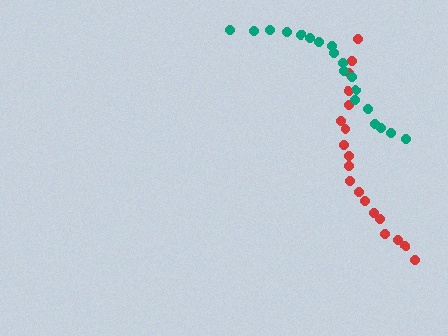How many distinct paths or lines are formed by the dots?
There are 2 distinct paths.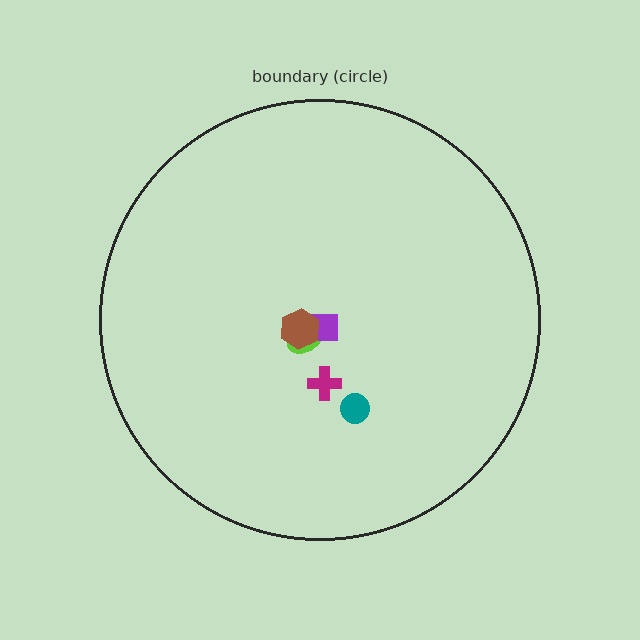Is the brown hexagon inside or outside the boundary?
Inside.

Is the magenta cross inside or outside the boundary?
Inside.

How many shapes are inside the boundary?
5 inside, 0 outside.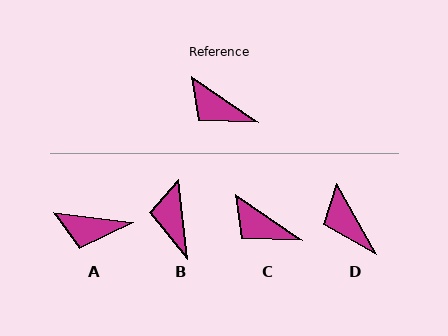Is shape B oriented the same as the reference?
No, it is off by about 49 degrees.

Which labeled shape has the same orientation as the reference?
C.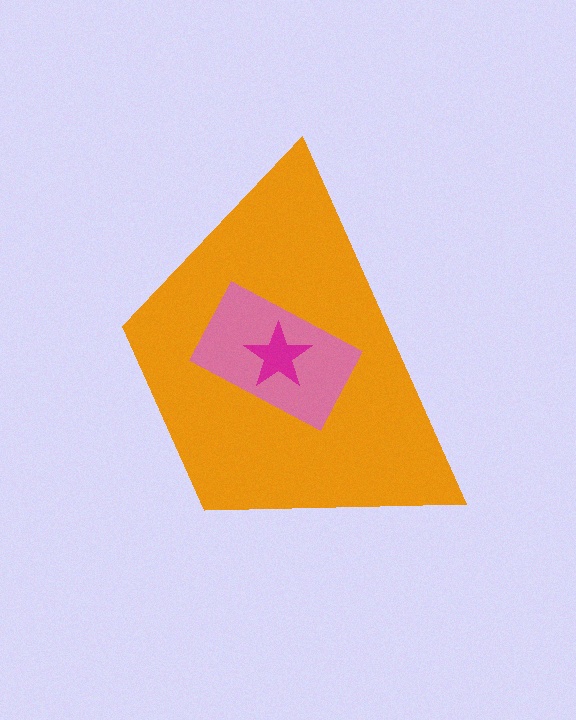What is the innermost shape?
The magenta star.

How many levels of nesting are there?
3.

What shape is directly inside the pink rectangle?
The magenta star.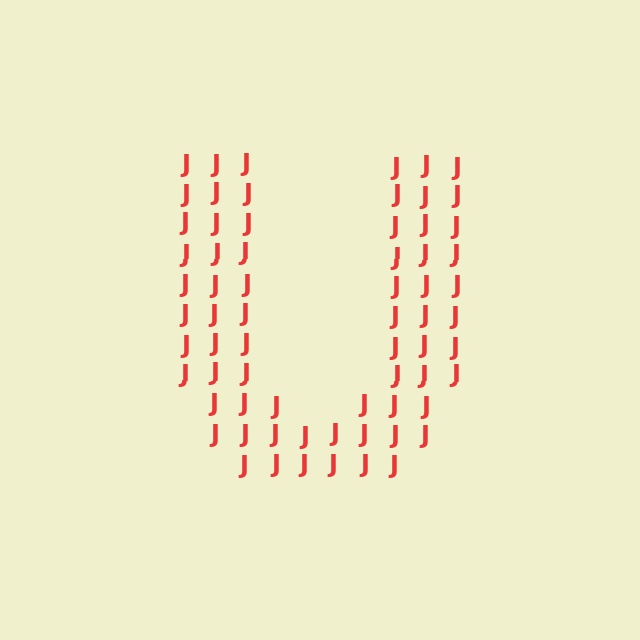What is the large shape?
The large shape is the letter U.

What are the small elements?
The small elements are letter J's.